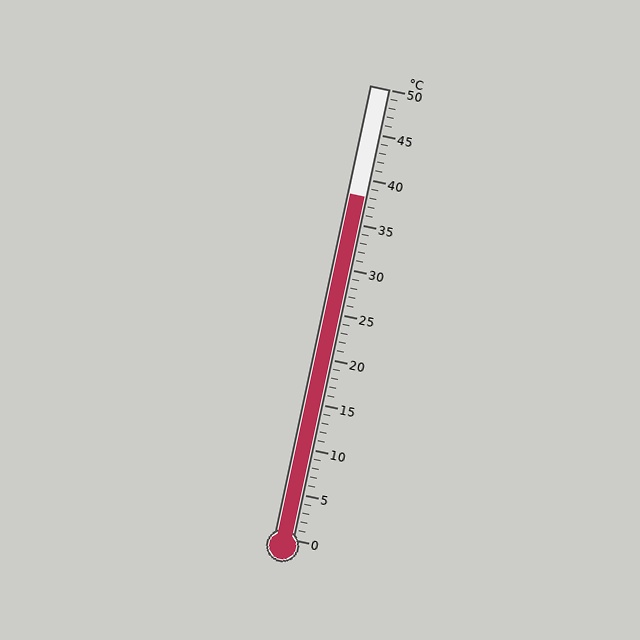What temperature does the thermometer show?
The thermometer shows approximately 38°C.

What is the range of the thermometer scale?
The thermometer scale ranges from 0°C to 50°C.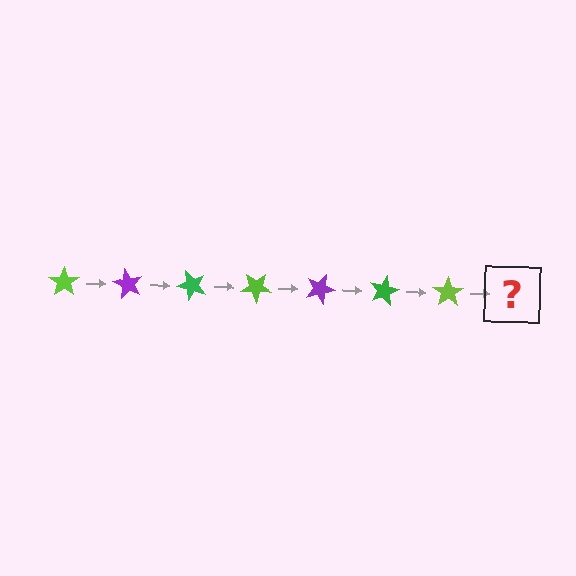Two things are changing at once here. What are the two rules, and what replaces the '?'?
The two rules are that it rotates 60 degrees each step and the color cycles through lime, purple, and green. The '?' should be a purple star, rotated 420 degrees from the start.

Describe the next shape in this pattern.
It should be a purple star, rotated 420 degrees from the start.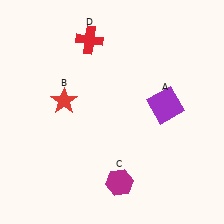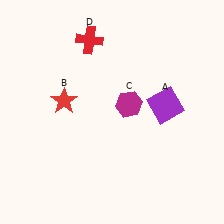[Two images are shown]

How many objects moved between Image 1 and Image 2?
1 object moved between the two images.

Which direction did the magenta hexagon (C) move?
The magenta hexagon (C) moved up.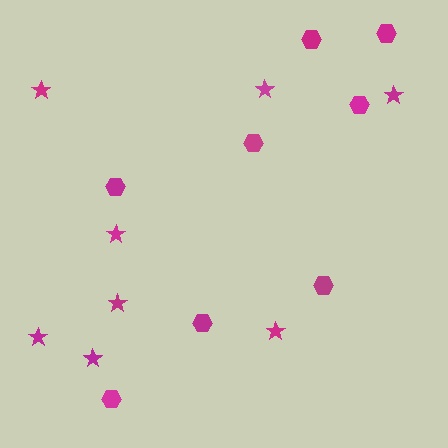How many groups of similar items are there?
There are 2 groups: one group of stars (8) and one group of hexagons (8).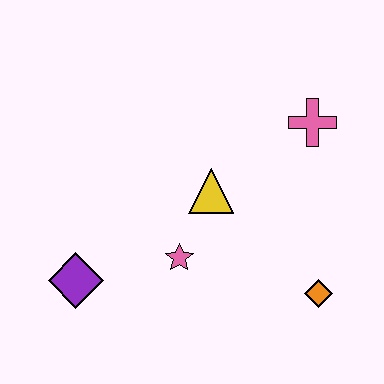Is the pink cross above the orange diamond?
Yes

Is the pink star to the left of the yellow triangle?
Yes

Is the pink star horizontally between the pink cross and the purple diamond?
Yes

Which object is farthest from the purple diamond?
The pink cross is farthest from the purple diamond.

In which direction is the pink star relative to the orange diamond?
The pink star is to the left of the orange diamond.